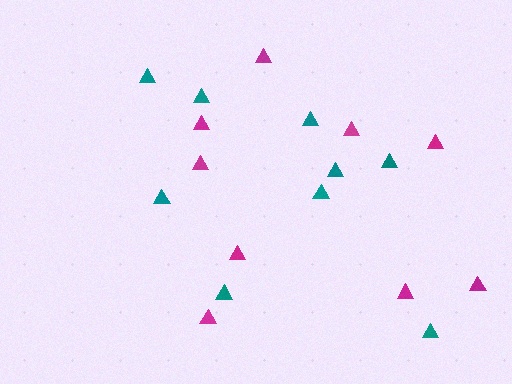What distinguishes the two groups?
There are 2 groups: one group of teal triangles (9) and one group of magenta triangles (9).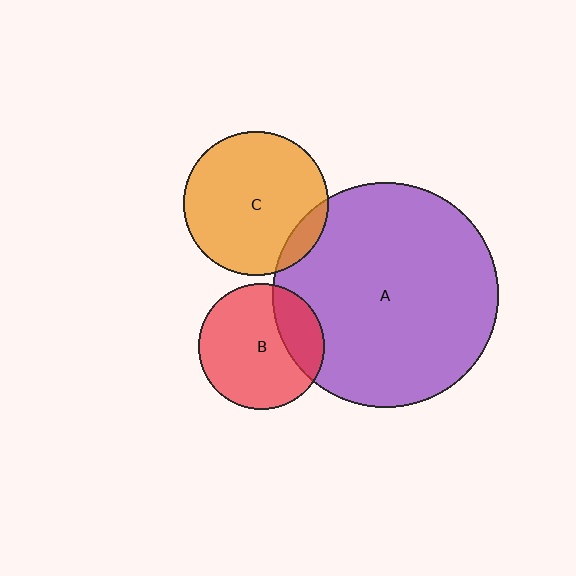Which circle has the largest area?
Circle A (purple).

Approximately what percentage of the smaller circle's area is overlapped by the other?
Approximately 25%.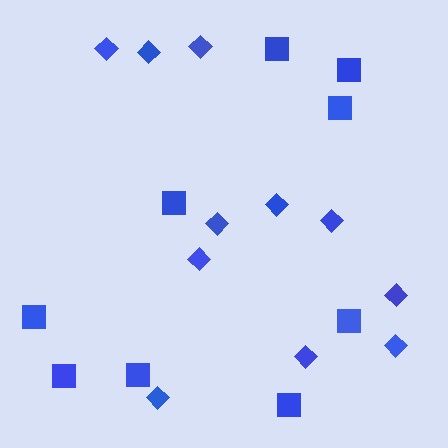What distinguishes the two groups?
There are 2 groups: one group of diamonds (11) and one group of squares (9).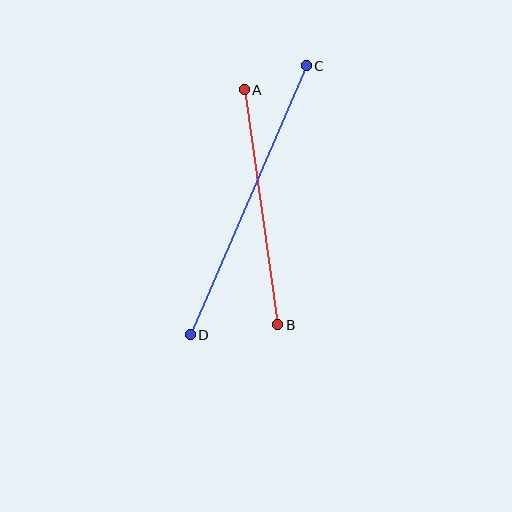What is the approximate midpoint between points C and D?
The midpoint is at approximately (248, 200) pixels.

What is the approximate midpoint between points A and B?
The midpoint is at approximately (261, 207) pixels.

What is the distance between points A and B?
The distance is approximately 237 pixels.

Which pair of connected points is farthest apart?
Points C and D are farthest apart.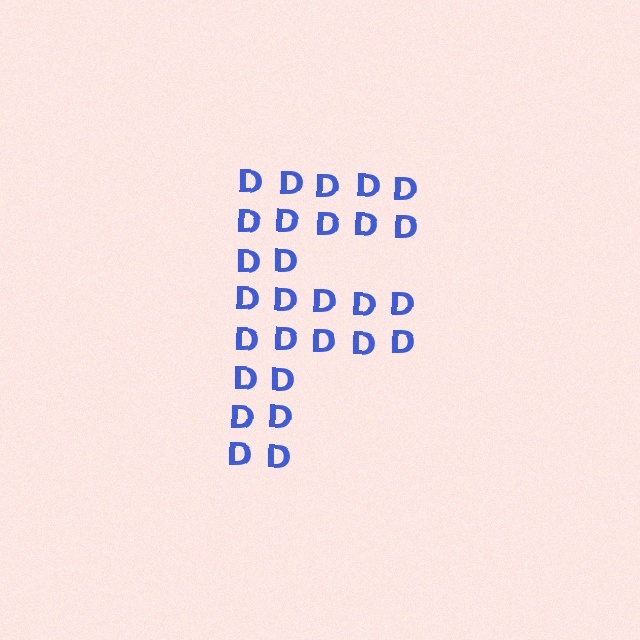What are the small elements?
The small elements are letter D's.